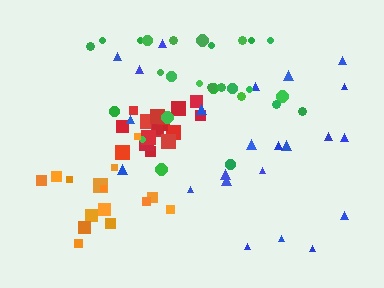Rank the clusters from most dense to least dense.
red, orange, green, blue.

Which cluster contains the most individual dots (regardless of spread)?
Green (27).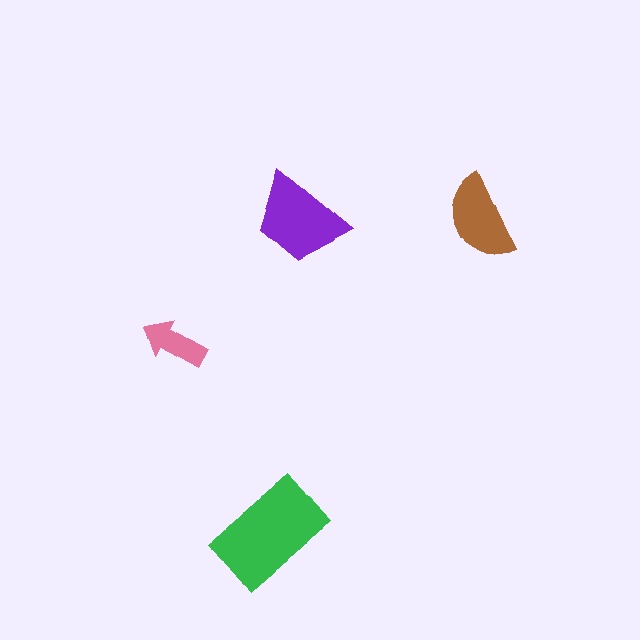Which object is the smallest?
The pink arrow.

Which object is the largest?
The green rectangle.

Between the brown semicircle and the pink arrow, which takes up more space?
The brown semicircle.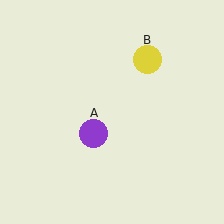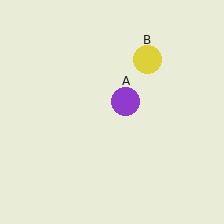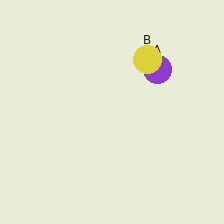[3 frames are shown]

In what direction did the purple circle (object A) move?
The purple circle (object A) moved up and to the right.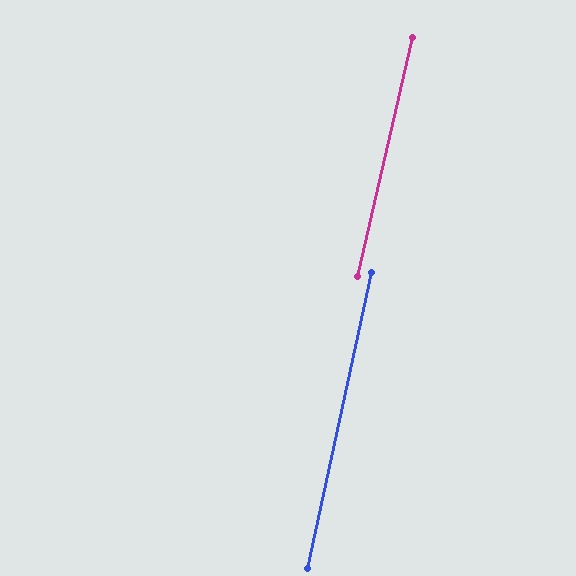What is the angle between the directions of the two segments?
Approximately 1 degree.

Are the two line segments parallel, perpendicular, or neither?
Parallel — their directions differ by only 0.7°.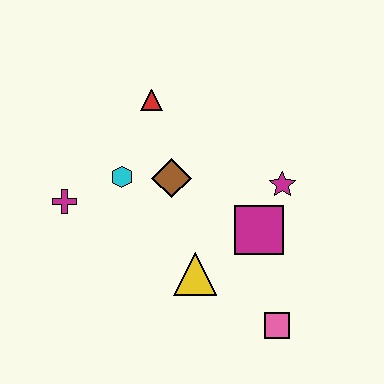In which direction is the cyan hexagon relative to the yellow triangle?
The cyan hexagon is above the yellow triangle.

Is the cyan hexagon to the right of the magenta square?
No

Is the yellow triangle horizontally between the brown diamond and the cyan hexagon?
No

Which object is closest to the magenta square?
The magenta star is closest to the magenta square.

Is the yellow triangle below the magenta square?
Yes